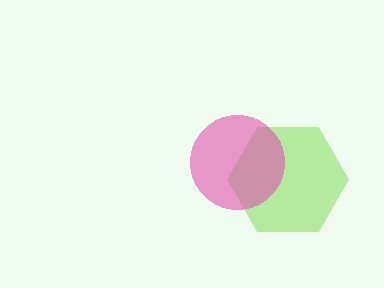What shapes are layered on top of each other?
The layered shapes are: a lime hexagon, a pink circle.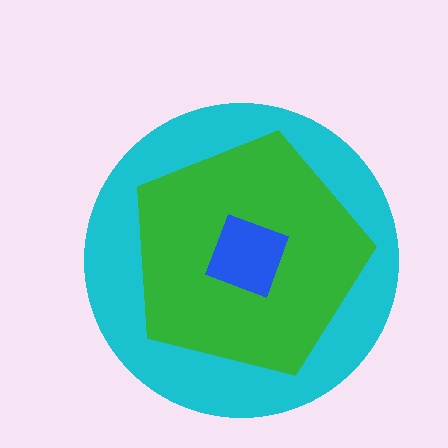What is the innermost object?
The blue square.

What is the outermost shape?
The cyan circle.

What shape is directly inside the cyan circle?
The green pentagon.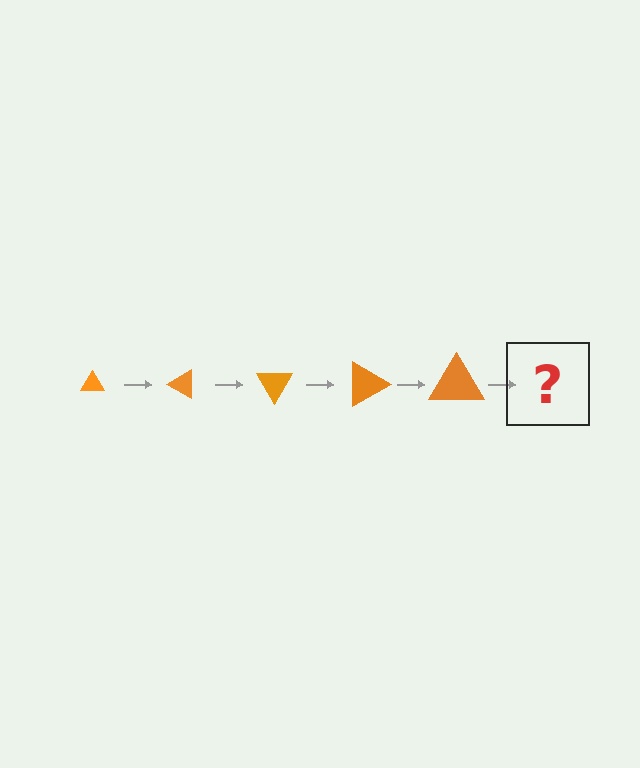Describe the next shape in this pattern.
It should be a triangle, larger than the previous one and rotated 150 degrees from the start.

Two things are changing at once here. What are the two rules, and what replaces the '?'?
The two rules are that the triangle grows larger each step and it rotates 30 degrees each step. The '?' should be a triangle, larger than the previous one and rotated 150 degrees from the start.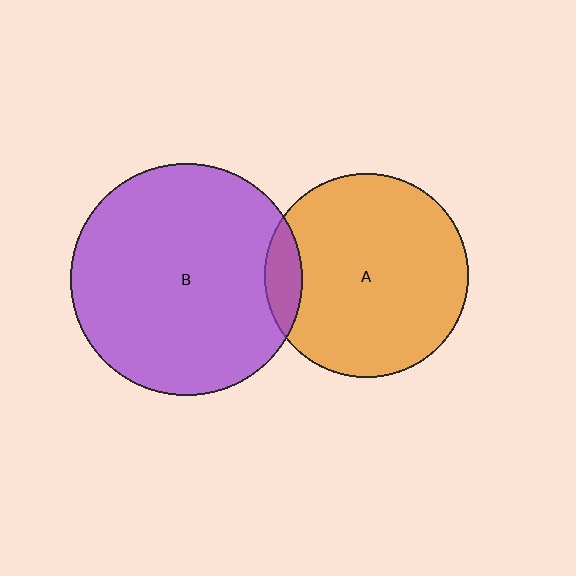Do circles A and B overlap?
Yes.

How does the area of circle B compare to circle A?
Approximately 1.3 times.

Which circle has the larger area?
Circle B (purple).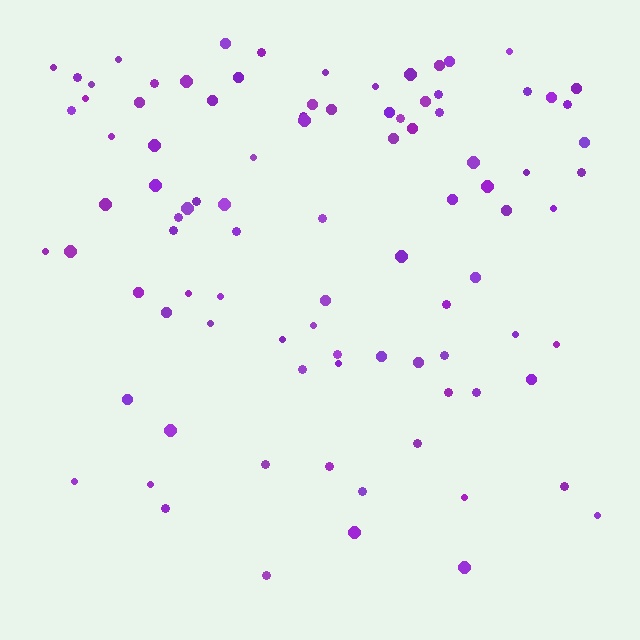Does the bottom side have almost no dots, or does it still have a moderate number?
Still a moderate number, just noticeably fewer than the top.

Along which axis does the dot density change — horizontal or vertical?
Vertical.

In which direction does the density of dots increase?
From bottom to top, with the top side densest.